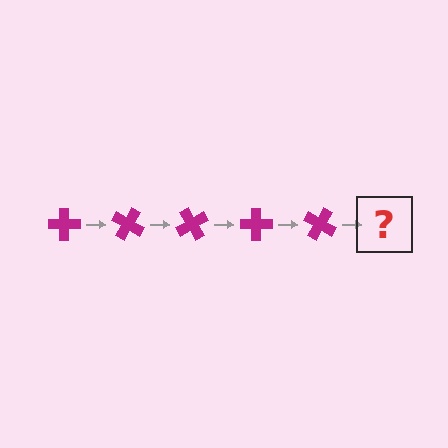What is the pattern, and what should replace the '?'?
The pattern is that the cross rotates 30 degrees each step. The '?' should be a magenta cross rotated 150 degrees.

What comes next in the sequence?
The next element should be a magenta cross rotated 150 degrees.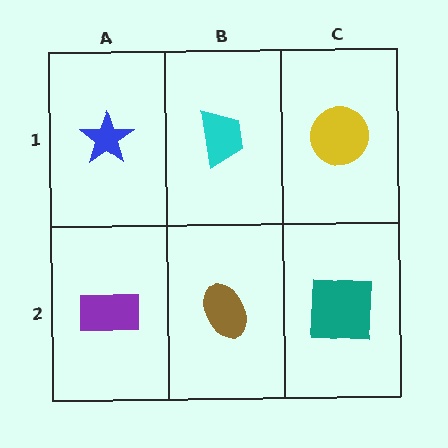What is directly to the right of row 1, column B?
A yellow circle.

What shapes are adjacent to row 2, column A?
A blue star (row 1, column A), a brown ellipse (row 2, column B).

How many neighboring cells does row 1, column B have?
3.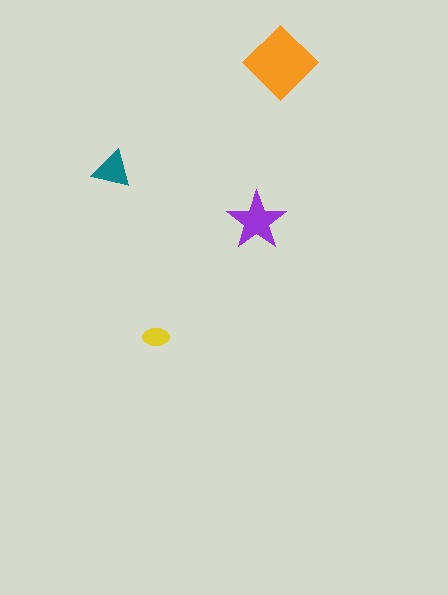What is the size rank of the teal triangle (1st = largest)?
3rd.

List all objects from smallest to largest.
The yellow ellipse, the teal triangle, the purple star, the orange diamond.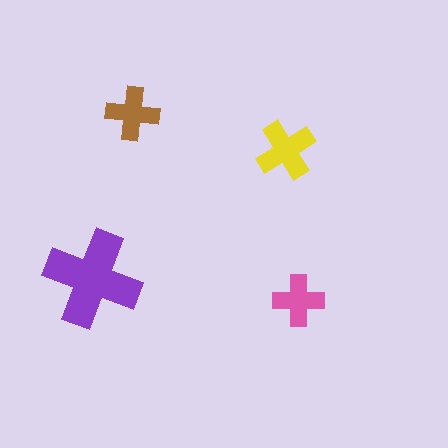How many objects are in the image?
There are 4 objects in the image.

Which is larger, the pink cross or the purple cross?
The purple one.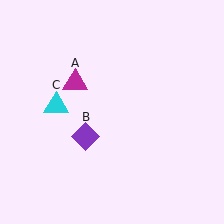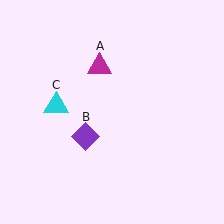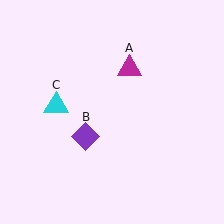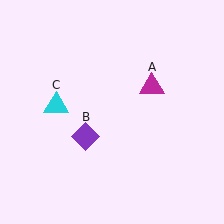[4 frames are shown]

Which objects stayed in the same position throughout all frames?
Purple diamond (object B) and cyan triangle (object C) remained stationary.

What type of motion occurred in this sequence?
The magenta triangle (object A) rotated clockwise around the center of the scene.